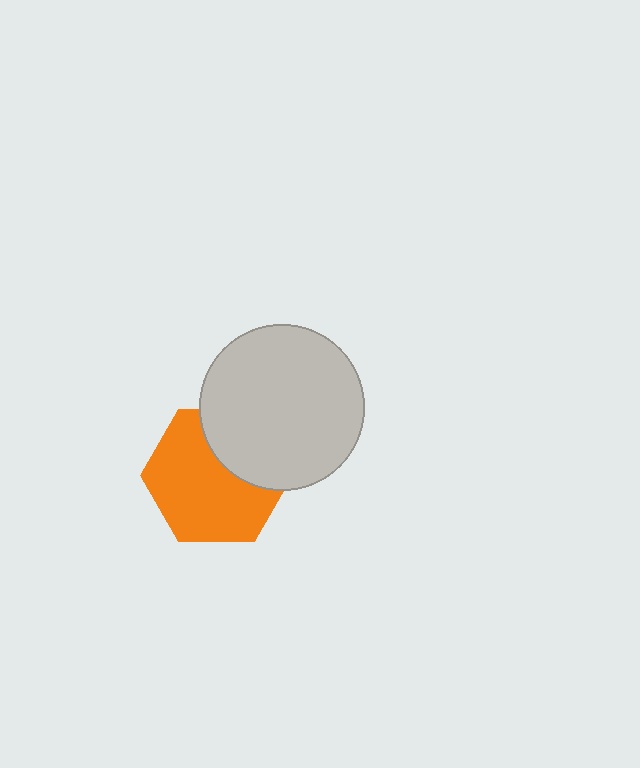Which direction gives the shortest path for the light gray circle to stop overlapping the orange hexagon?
Moving toward the upper-right gives the shortest separation.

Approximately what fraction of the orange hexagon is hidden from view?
Roughly 32% of the orange hexagon is hidden behind the light gray circle.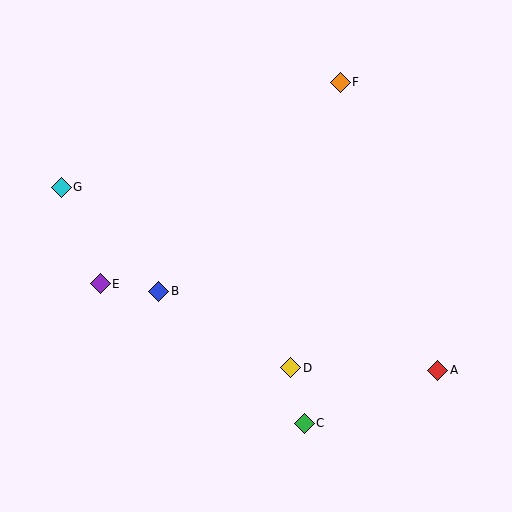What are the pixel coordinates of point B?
Point B is at (159, 291).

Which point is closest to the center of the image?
Point B at (159, 291) is closest to the center.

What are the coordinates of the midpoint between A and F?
The midpoint between A and F is at (389, 226).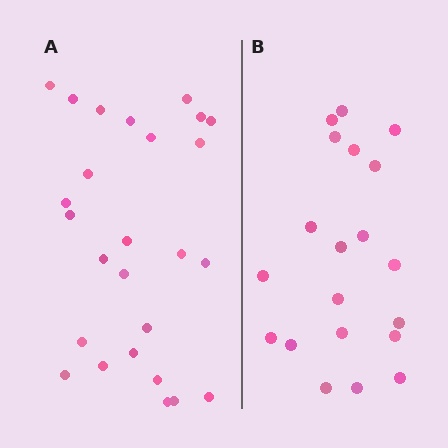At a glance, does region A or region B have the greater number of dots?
Region A (the left region) has more dots.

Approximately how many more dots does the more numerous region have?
Region A has about 6 more dots than region B.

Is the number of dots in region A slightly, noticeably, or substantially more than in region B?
Region A has noticeably more, but not dramatically so. The ratio is roughly 1.3 to 1.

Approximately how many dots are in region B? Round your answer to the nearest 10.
About 20 dots.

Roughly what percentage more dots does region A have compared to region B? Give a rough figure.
About 30% more.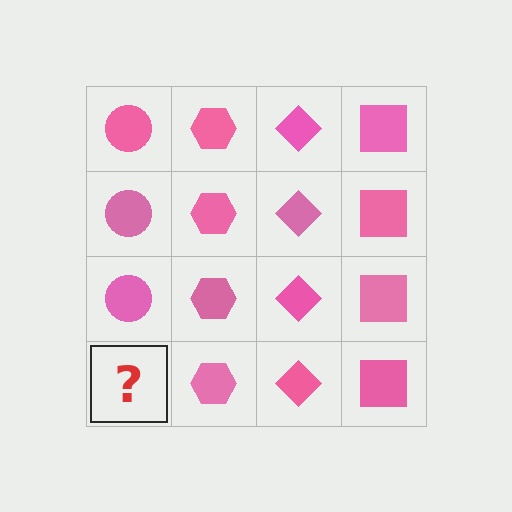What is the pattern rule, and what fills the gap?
The rule is that each column has a consistent shape. The gap should be filled with a pink circle.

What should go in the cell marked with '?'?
The missing cell should contain a pink circle.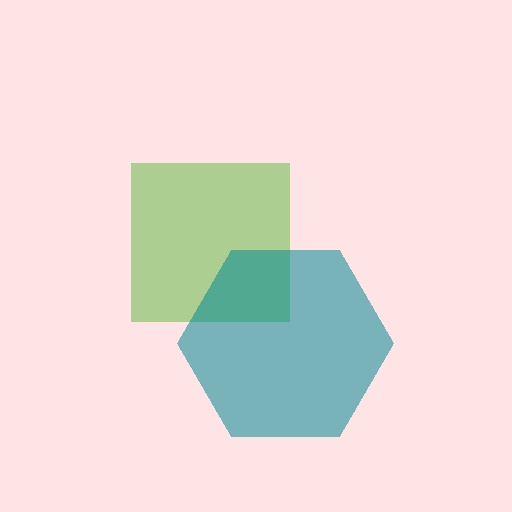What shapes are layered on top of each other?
The layered shapes are: a lime square, a teal hexagon.